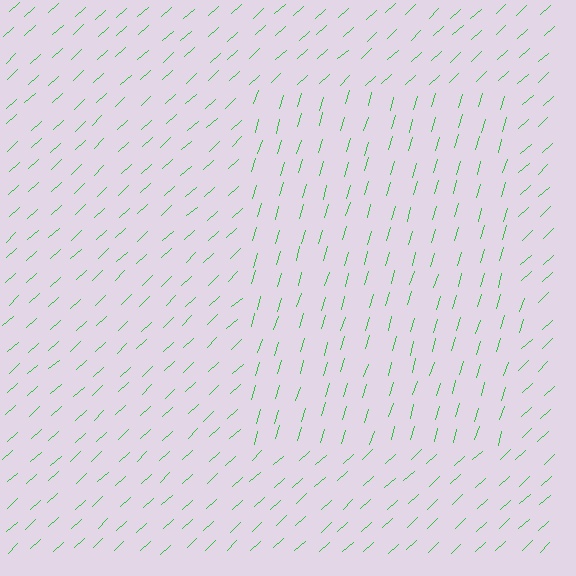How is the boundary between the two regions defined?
The boundary is defined purely by a change in line orientation (approximately 31 degrees difference). All lines are the same color and thickness.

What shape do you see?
I see a rectangle.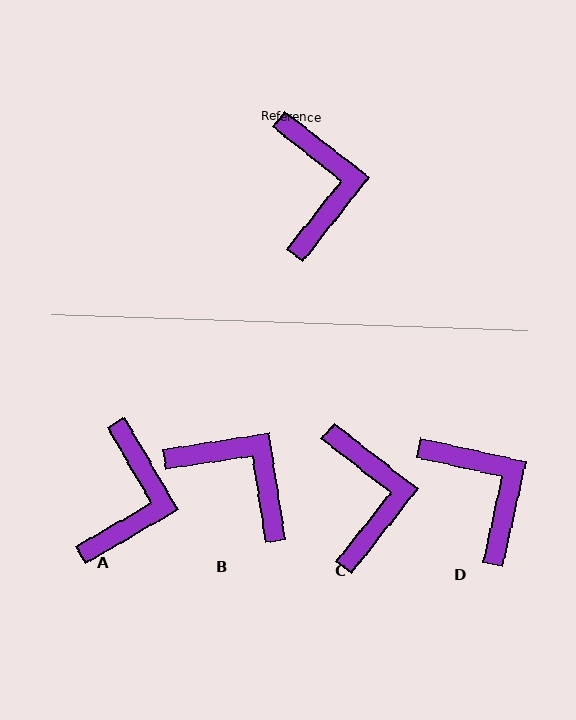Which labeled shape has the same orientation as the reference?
C.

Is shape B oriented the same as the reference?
No, it is off by about 47 degrees.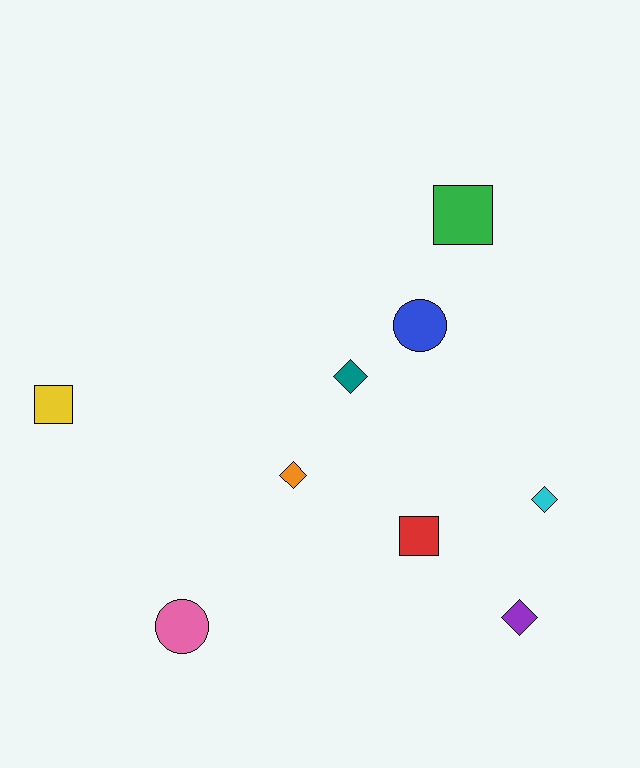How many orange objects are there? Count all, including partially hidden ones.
There is 1 orange object.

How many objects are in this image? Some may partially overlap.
There are 9 objects.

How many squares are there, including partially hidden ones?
There are 3 squares.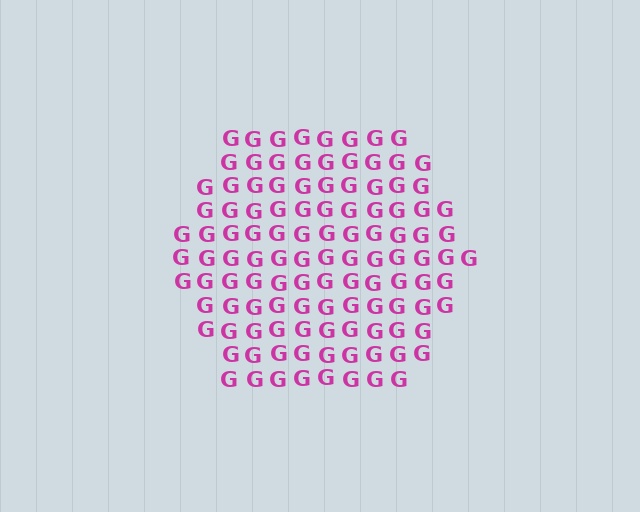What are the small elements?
The small elements are letter G's.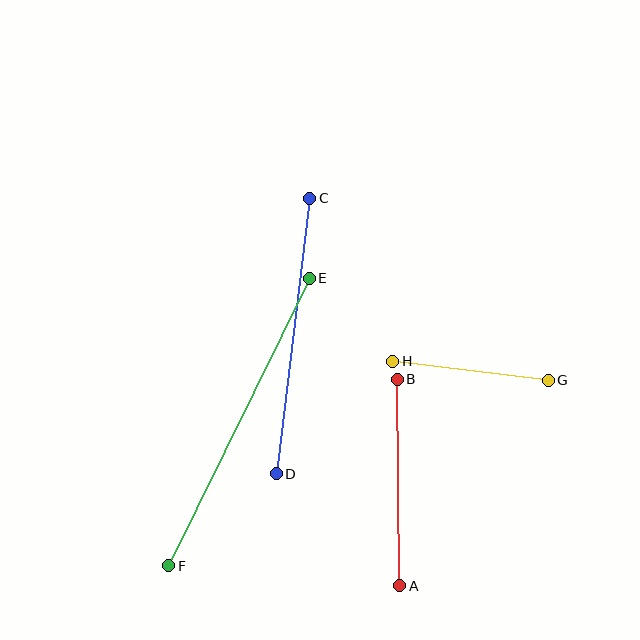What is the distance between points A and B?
The distance is approximately 207 pixels.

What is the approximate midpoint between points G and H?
The midpoint is at approximately (470, 371) pixels.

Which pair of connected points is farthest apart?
Points E and F are farthest apart.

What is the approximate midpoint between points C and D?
The midpoint is at approximately (293, 336) pixels.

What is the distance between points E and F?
The distance is approximately 320 pixels.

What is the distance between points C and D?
The distance is approximately 278 pixels.